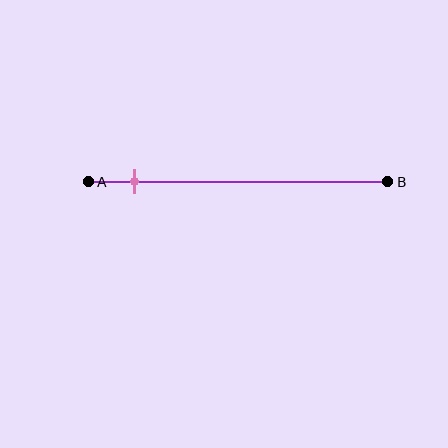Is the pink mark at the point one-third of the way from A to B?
No, the mark is at about 15% from A, not at the 33% one-third point.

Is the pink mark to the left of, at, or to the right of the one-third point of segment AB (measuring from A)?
The pink mark is to the left of the one-third point of segment AB.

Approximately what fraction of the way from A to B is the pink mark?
The pink mark is approximately 15% of the way from A to B.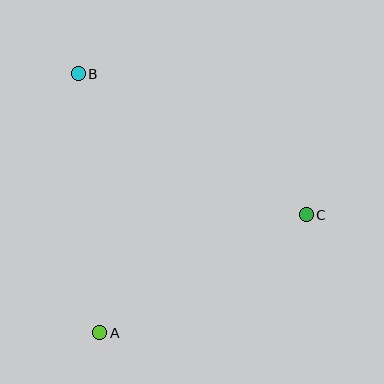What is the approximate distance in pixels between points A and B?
The distance between A and B is approximately 260 pixels.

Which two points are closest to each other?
Points A and C are closest to each other.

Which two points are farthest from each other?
Points B and C are farthest from each other.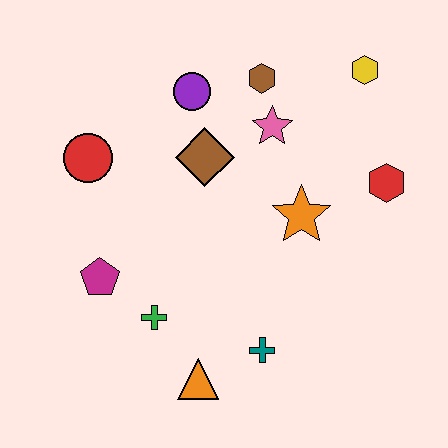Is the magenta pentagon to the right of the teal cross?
No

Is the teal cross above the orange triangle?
Yes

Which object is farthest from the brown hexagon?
The orange triangle is farthest from the brown hexagon.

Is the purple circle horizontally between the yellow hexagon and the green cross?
Yes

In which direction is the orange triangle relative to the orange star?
The orange triangle is below the orange star.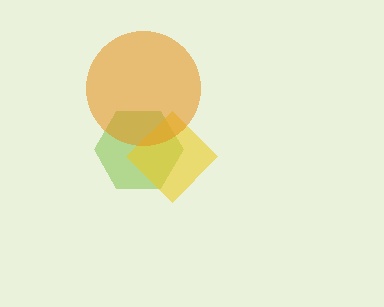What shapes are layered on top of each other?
The layered shapes are: a lime hexagon, a yellow diamond, an orange circle.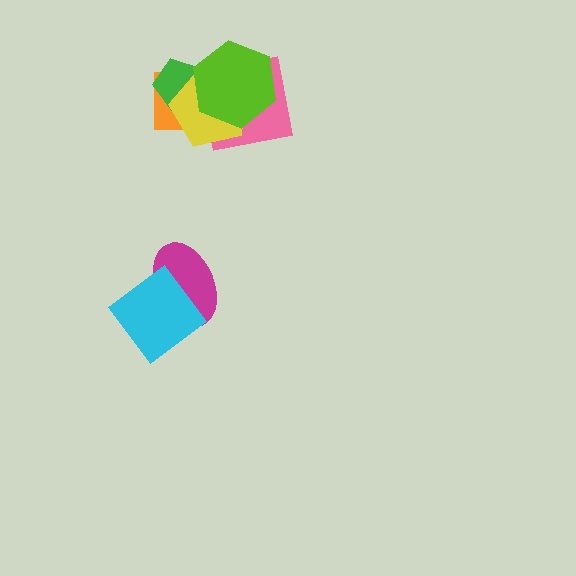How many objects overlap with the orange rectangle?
4 objects overlap with the orange rectangle.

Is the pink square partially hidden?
Yes, it is partially covered by another shape.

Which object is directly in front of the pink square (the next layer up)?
The yellow pentagon is directly in front of the pink square.